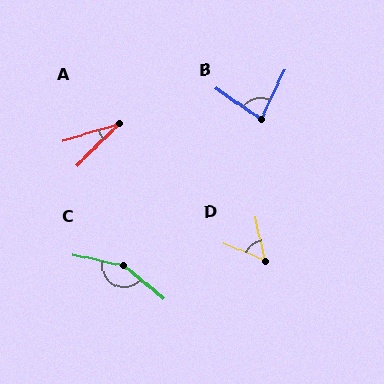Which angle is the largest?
C, at approximately 153 degrees.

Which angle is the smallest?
A, at approximately 28 degrees.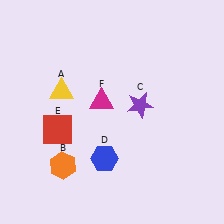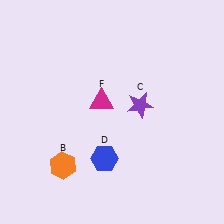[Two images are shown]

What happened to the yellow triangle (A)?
The yellow triangle (A) was removed in Image 2. It was in the top-left area of Image 1.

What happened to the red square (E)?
The red square (E) was removed in Image 2. It was in the bottom-left area of Image 1.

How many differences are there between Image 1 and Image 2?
There are 2 differences between the two images.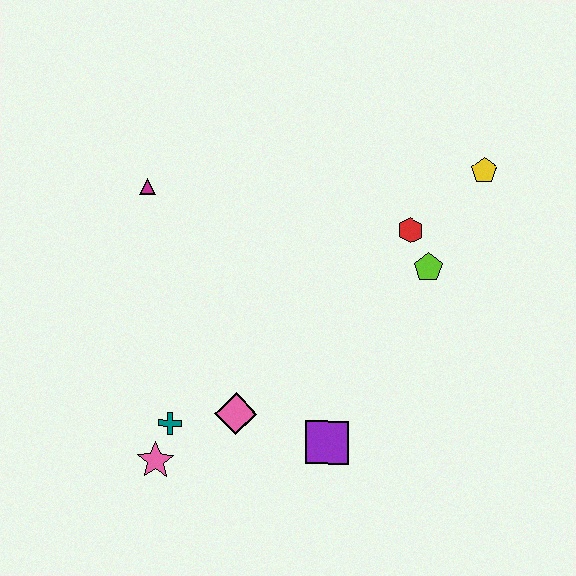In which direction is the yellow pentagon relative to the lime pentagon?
The yellow pentagon is above the lime pentagon.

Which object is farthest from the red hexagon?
The pink star is farthest from the red hexagon.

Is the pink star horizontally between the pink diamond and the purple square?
No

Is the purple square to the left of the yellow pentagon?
Yes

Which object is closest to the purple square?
The pink diamond is closest to the purple square.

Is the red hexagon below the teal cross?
No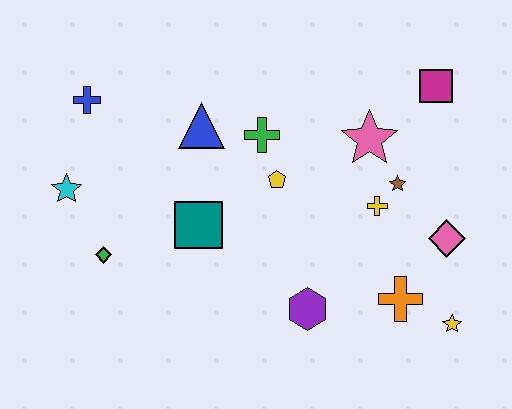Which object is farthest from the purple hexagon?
The blue cross is farthest from the purple hexagon.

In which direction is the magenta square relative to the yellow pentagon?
The magenta square is to the right of the yellow pentagon.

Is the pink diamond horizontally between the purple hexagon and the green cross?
No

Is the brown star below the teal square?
No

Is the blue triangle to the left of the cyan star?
No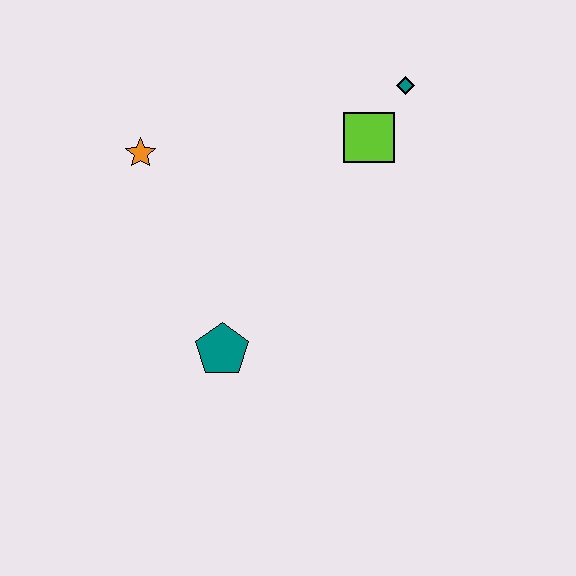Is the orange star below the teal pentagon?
No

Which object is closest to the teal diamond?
The lime square is closest to the teal diamond.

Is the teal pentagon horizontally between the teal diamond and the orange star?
Yes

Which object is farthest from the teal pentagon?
The teal diamond is farthest from the teal pentagon.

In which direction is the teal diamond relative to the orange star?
The teal diamond is to the right of the orange star.